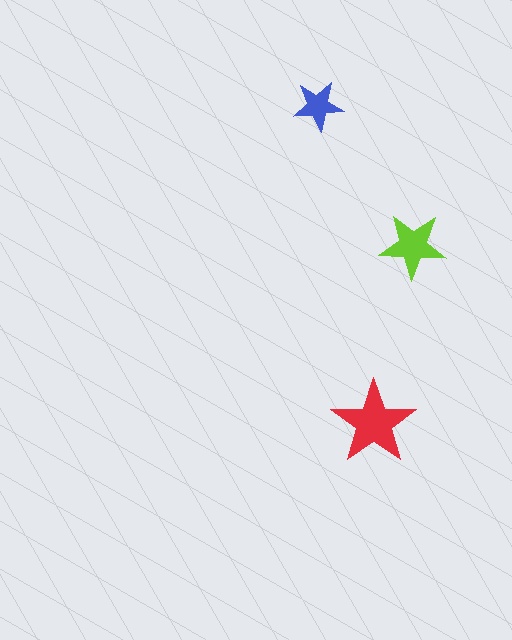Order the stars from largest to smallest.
the red one, the lime one, the blue one.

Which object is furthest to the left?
The blue star is leftmost.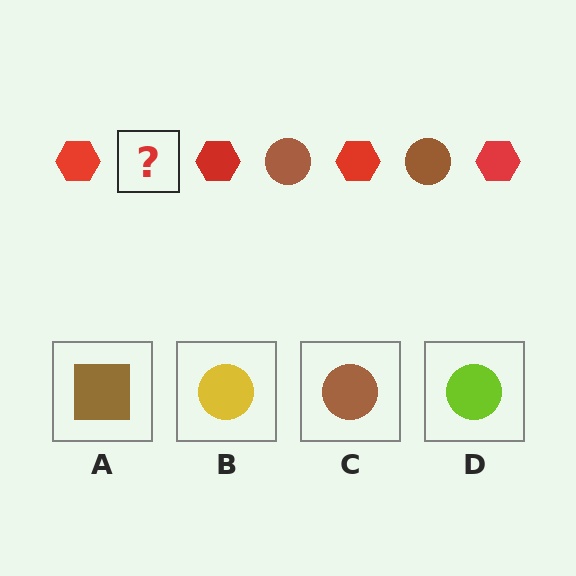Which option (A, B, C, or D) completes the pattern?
C.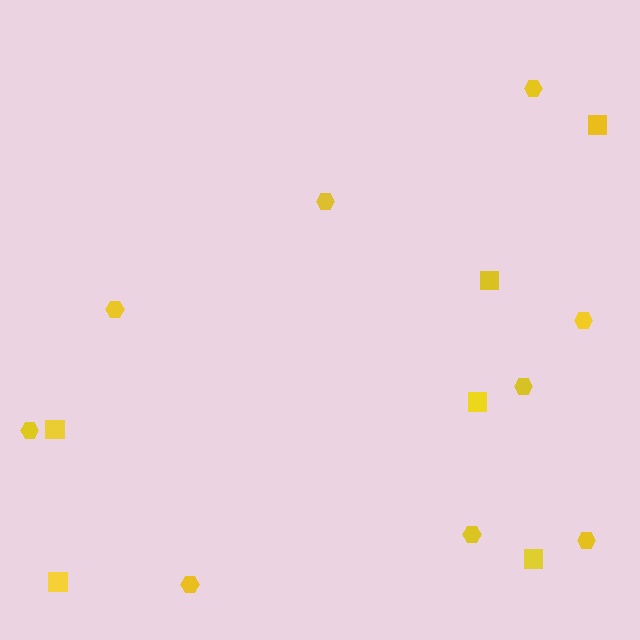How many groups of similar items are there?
There are 2 groups: one group of hexagons (9) and one group of squares (6).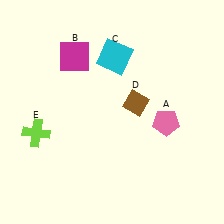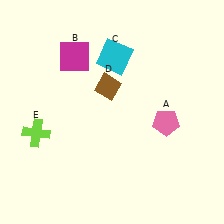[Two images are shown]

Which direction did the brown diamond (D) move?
The brown diamond (D) moved left.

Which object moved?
The brown diamond (D) moved left.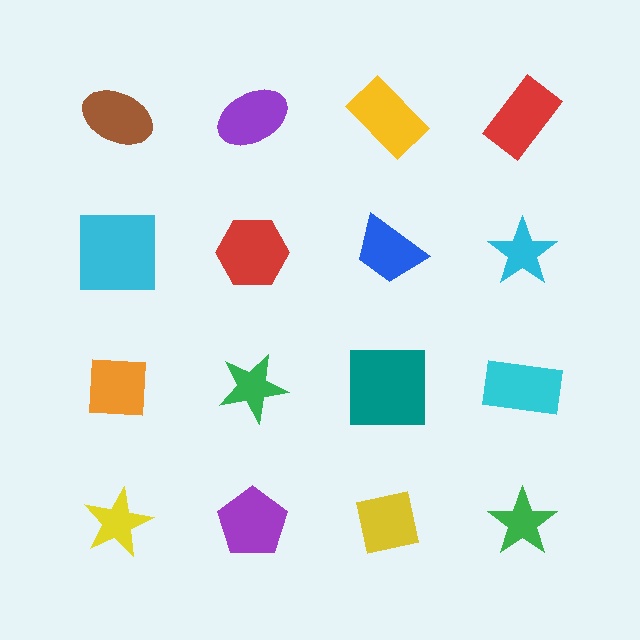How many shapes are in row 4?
4 shapes.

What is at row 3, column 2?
A green star.